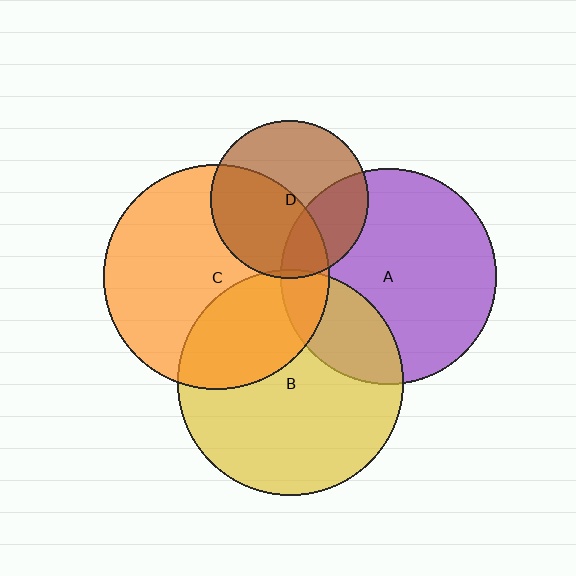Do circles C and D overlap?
Yes.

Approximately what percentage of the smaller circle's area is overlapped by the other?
Approximately 45%.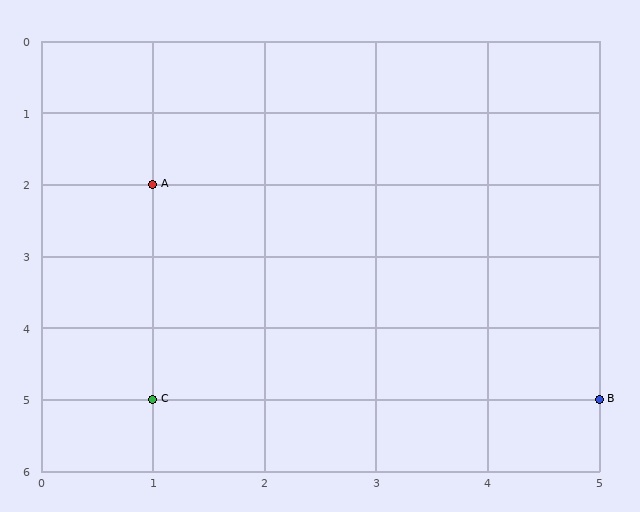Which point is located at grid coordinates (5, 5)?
Point B is at (5, 5).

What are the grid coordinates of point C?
Point C is at grid coordinates (1, 5).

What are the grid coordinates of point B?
Point B is at grid coordinates (5, 5).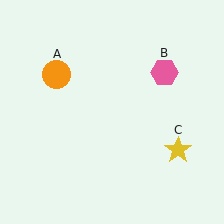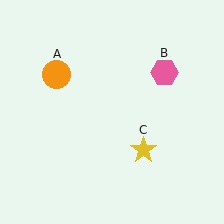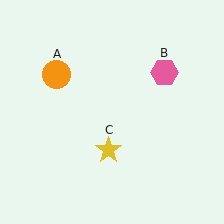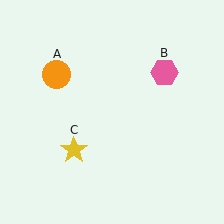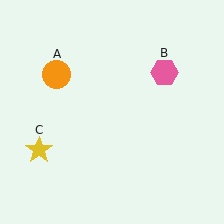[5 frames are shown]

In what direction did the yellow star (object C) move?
The yellow star (object C) moved left.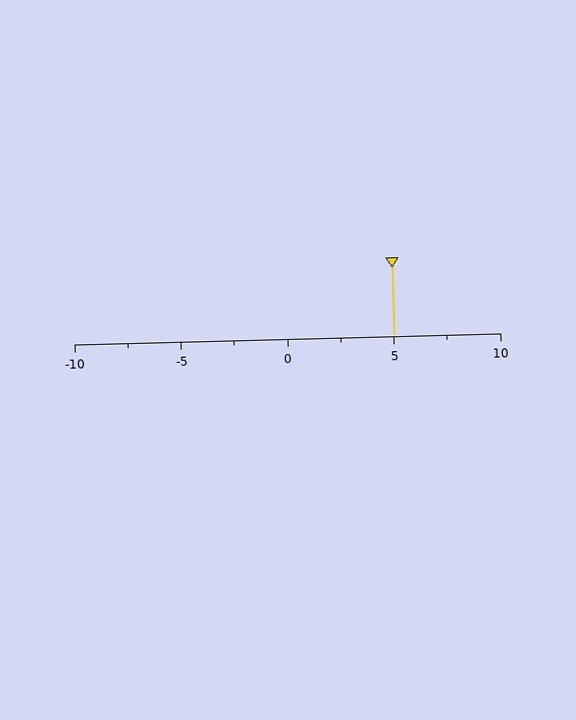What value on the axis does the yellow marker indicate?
The marker indicates approximately 5.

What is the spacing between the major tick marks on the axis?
The major ticks are spaced 5 apart.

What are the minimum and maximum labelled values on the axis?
The axis runs from -10 to 10.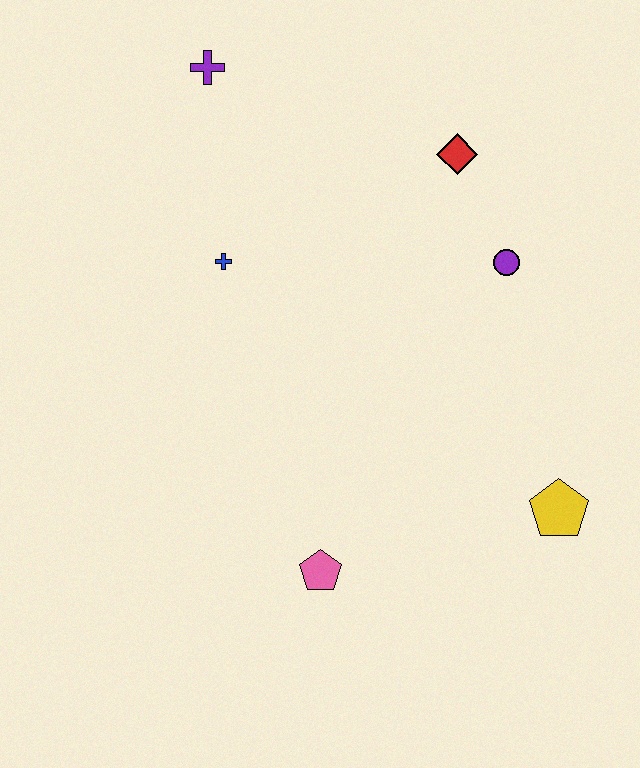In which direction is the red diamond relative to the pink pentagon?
The red diamond is above the pink pentagon.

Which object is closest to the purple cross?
The blue cross is closest to the purple cross.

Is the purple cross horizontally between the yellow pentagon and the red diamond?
No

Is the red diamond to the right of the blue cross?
Yes